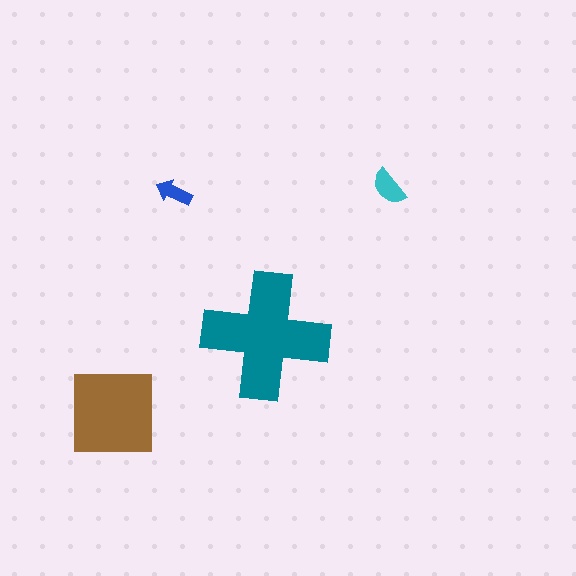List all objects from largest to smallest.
The teal cross, the brown square, the cyan semicircle, the blue arrow.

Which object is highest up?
The cyan semicircle is topmost.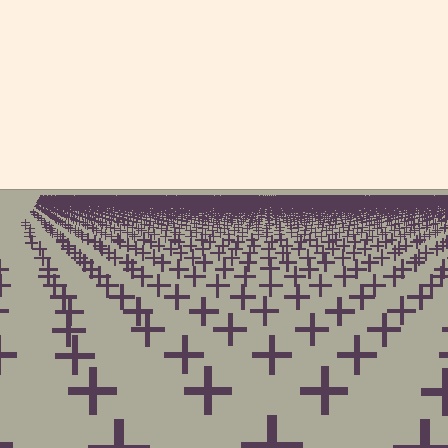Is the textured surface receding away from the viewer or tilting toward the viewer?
The surface is receding away from the viewer. Texture elements get smaller and denser toward the top.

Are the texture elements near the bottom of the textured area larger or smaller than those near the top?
Larger. Near the bottom, elements are closer to the viewer and appear at a bigger on-screen size.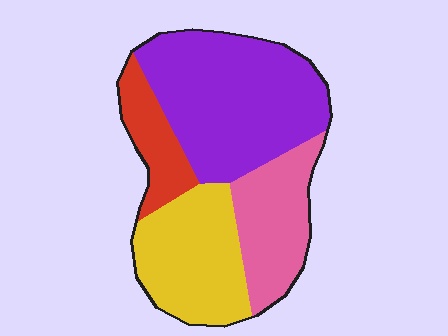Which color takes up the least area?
Red, at roughly 10%.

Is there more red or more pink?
Pink.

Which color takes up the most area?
Purple, at roughly 40%.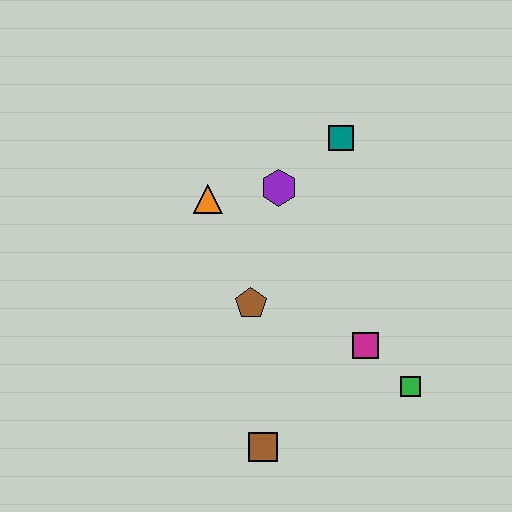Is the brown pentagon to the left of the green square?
Yes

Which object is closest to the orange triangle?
The purple hexagon is closest to the orange triangle.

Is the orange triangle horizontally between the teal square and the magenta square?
No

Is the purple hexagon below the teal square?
Yes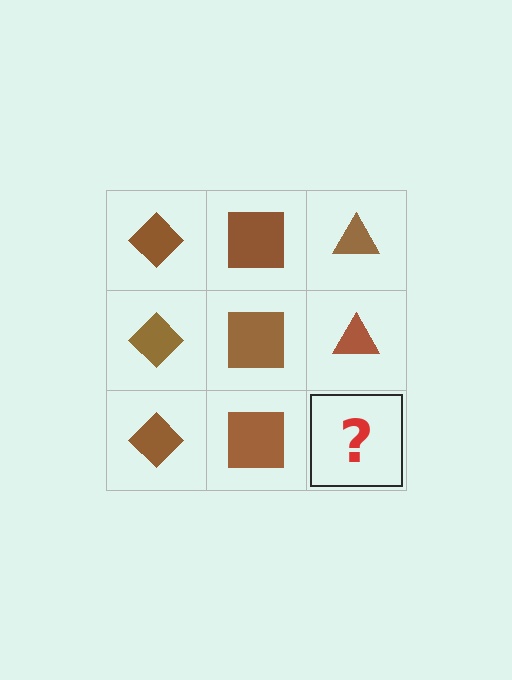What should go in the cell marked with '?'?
The missing cell should contain a brown triangle.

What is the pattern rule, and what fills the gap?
The rule is that each column has a consistent shape. The gap should be filled with a brown triangle.